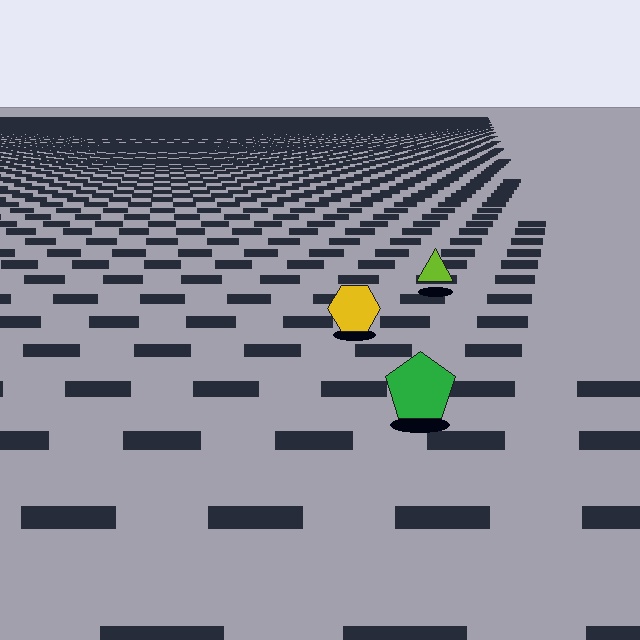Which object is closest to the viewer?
The green pentagon is closest. The texture marks near it are larger and more spread out.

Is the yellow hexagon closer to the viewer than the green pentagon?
No. The green pentagon is closer — you can tell from the texture gradient: the ground texture is coarser near it.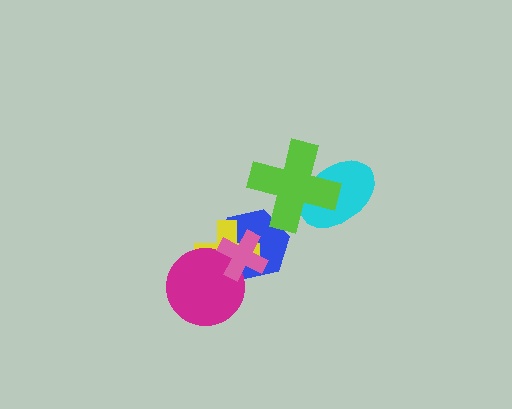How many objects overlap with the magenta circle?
3 objects overlap with the magenta circle.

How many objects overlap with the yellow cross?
3 objects overlap with the yellow cross.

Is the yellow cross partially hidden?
Yes, it is partially covered by another shape.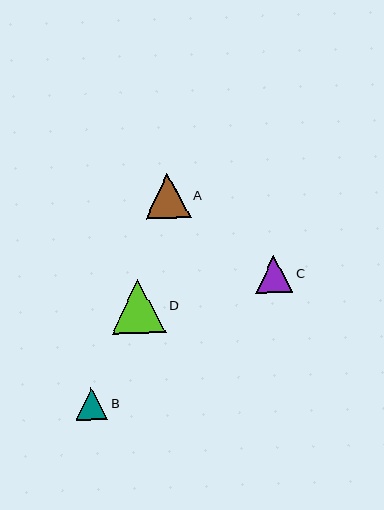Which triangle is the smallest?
Triangle B is the smallest with a size of approximately 32 pixels.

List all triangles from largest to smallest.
From largest to smallest: D, A, C, B.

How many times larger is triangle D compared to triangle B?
Triangle D is approximately 1.7 times the size of triangle B.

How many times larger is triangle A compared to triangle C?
Triangle A is approximately 1.2 times the size of triangle C.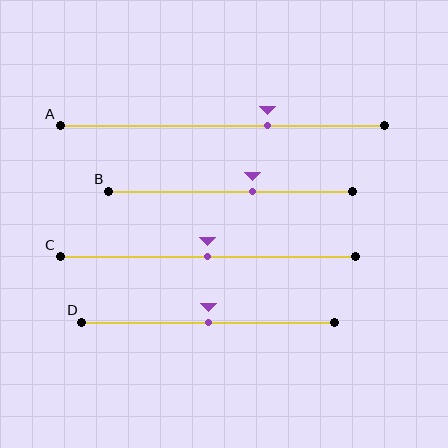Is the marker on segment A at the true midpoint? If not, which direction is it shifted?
No, the marker on segment A is shifted to the right by about 14% of the segment length.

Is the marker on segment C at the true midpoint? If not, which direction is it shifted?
Yes, the marker on segment C is at the true midpoint.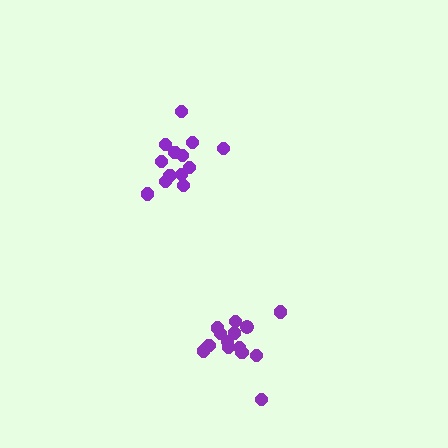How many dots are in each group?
Group 1: 14 dots, Group 2: 13 dots (27 total).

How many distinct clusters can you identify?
There are 2 distinct clusters.